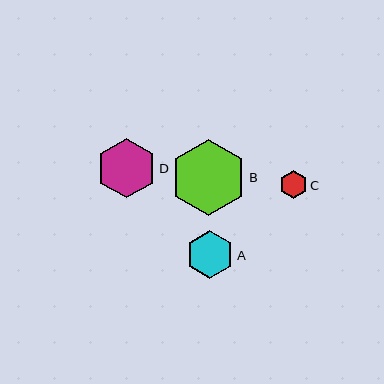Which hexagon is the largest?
Hexagon B is the largest with a size of approximately 76 pixels.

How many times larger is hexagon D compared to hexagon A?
Hexagon D is approximately 1.2 times the size of hexagon A.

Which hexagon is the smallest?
Hexagon C is the smallest with a size of approximately 28 pixels.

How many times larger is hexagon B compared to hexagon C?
Hexagon B is approximately 2.8 times the size of hexagon C.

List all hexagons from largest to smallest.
From largest to smallest: B, D, A, C.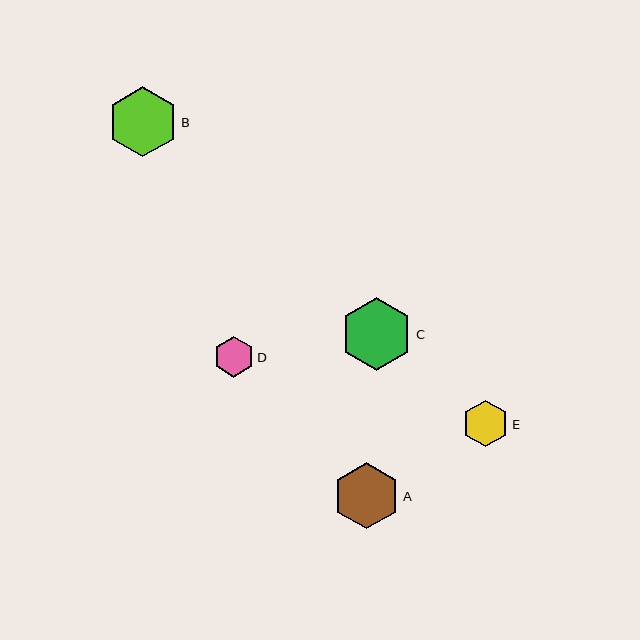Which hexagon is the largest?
Hexagon C is the largest with a size of approximately 72 pixels.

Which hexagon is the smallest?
Hexagon D is the smallest with a size of approximately 40 pixels.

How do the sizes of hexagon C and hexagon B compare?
Hexagon C and hexagon B are approximately the same size.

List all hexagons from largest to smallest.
From largest to smallest: C, B, A, E, D.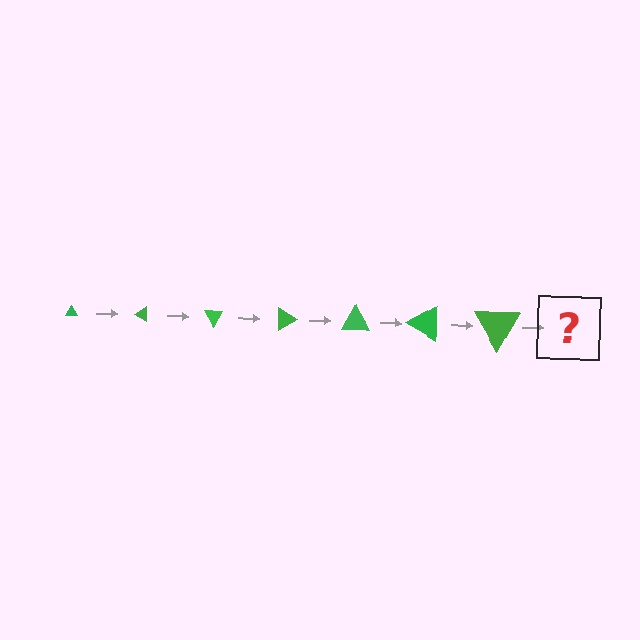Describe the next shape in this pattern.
It should be a triangle, larger than the previous one and rotated 210 degrees from the start.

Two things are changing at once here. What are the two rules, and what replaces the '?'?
The two rules are that the triangle grows larger each step and it rotates 30 degrees each step. The '?' should be a triangle, larger than the previous one and rotated 210 degrees from the start.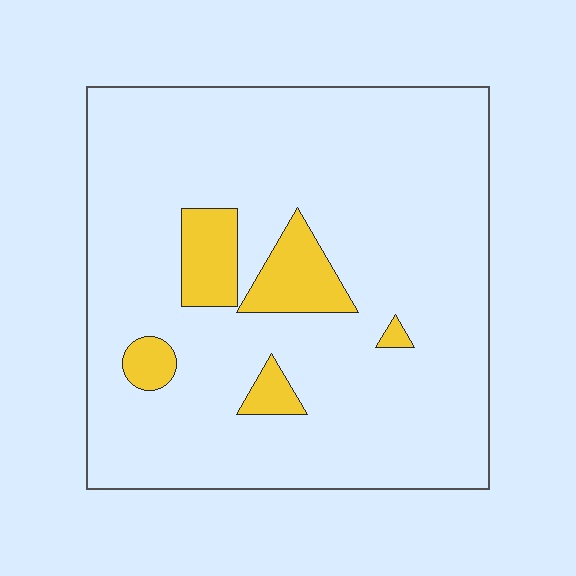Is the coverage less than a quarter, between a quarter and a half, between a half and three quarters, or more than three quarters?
Less than a quarter.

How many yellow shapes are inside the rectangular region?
5.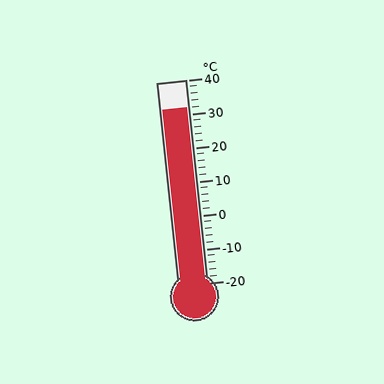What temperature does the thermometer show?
The thermometer shows approximately 32°C.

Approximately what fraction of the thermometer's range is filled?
The thermometer is filled to approximately 85% of its range.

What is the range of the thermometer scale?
The thermometer scale ranges from -20°C to 40°C.